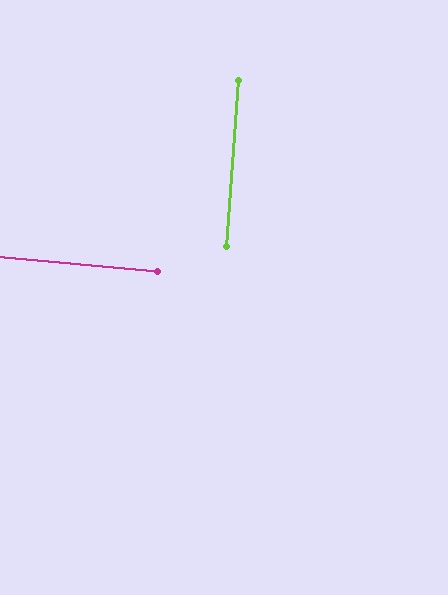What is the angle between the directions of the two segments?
Approximately 89 degrees.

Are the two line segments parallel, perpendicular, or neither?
Perpendicular — they meet at approximately 89°.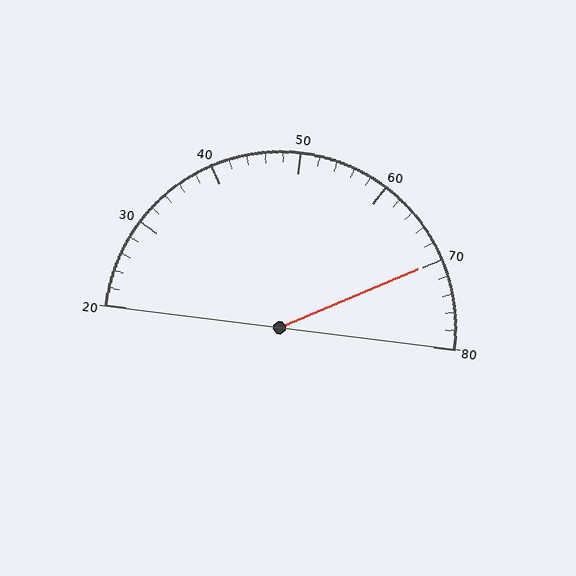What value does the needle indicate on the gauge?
The needle indicates approximately 70.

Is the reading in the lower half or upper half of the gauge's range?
The reading is in the upper half of the range (20 to 80).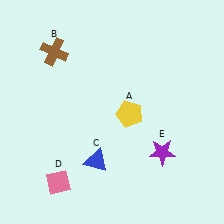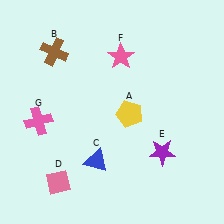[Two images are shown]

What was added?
A pink star (F), a pink cross (G) were added in Image 2.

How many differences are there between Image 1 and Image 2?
There are 2 differences between the two images.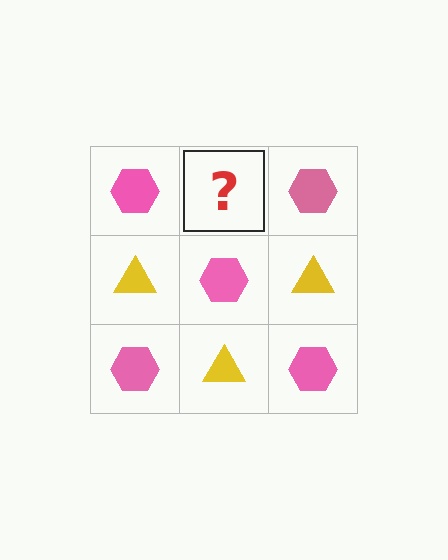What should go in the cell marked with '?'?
The missing cell should contain a yellow triangle.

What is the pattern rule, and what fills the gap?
The rule is that it alternates pink hexagon and yellow triangle in a checkerboard pattern. The gap should be filled with a yellow triangle.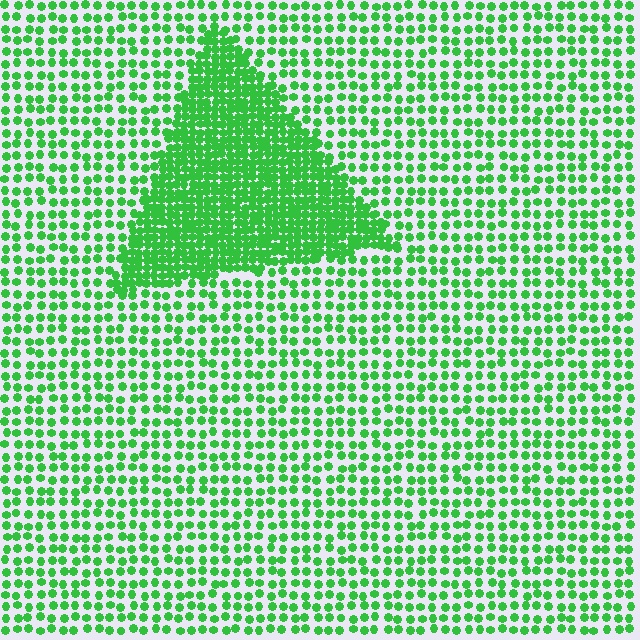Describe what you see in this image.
The image contains small green elements arranged at two different densities. A triangle-shaped region is visible where the elements are more densely packed than the surrounding area.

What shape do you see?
I see a triangle.